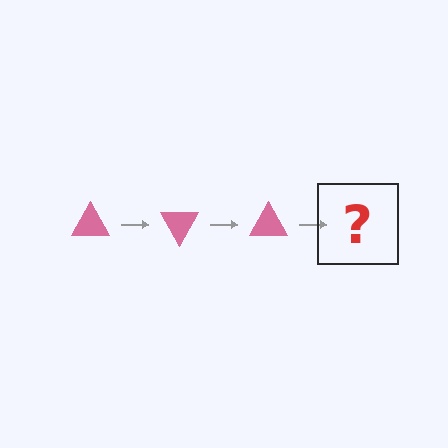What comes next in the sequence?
The next element should be a pink triangle rotated 180 degrees.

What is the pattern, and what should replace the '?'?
The pattern is that the triangle rotates 60 degrees each step. The '?' should be a pink triangle rotated 180 degrees.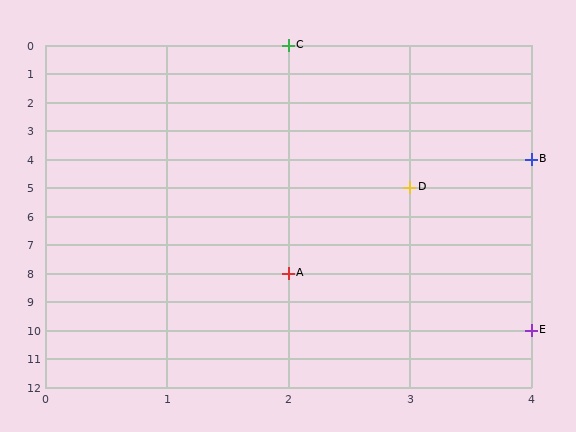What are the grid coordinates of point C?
Point C is at grid coordinates (2, 0).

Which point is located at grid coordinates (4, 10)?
Point E is at (4, 10).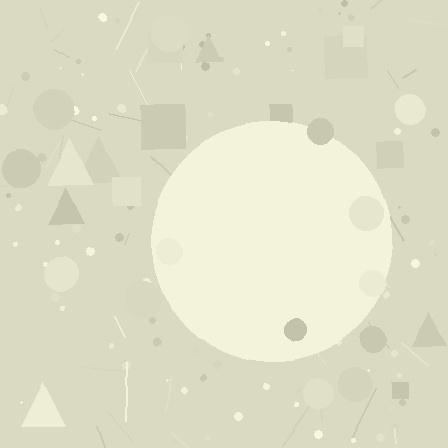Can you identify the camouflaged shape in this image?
The camouflaged shape is a circle.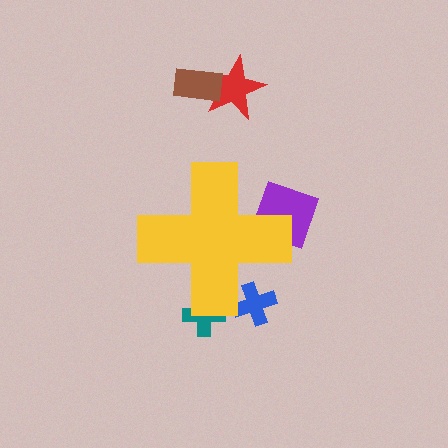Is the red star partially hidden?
No, the red star is fully visible.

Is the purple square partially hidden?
Yes, the purple square is partially hidden behind the yellow cross.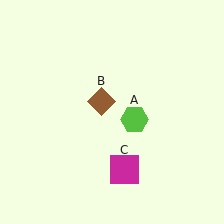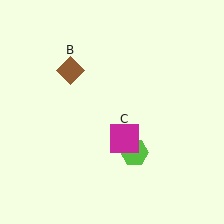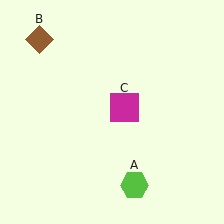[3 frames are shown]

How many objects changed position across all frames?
3 objects changed position: lime hexagon (object A), brown diamond (object B), magenta square (object C).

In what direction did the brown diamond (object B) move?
The brown diamond (object B) moved up and to the left.